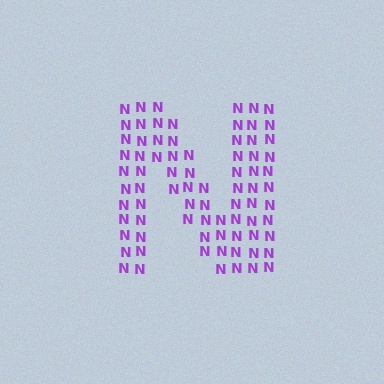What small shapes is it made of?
It is made of small letter N's.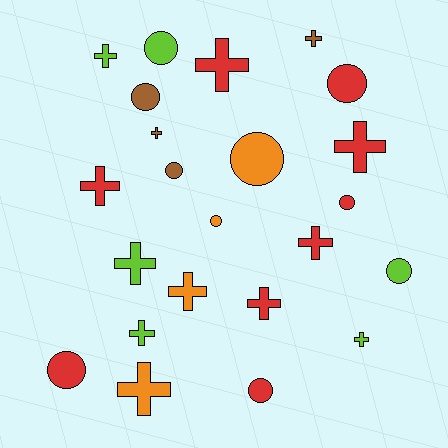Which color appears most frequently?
Red, with 9 objects.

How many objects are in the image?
There are 23 objects.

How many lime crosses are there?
There are 4 lime crosses.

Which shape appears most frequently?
Cross, with 13 objects.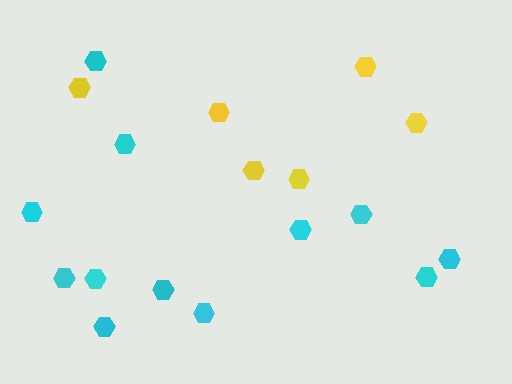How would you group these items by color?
There are 2 groups: one group of cyan hexagons (12) and one group of yellow hexagons (6).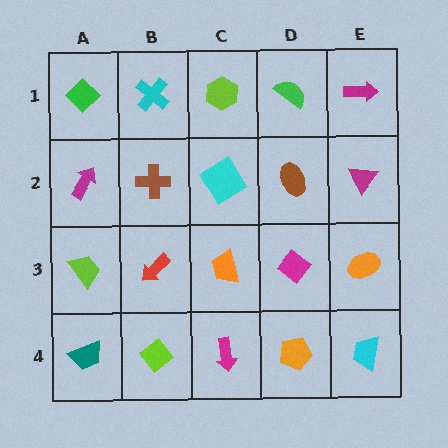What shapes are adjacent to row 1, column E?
A magenta triangle (row 2, column E), a green semicircle (row 1, column D).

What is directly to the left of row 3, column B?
A lime trapezoid.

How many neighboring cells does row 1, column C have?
3.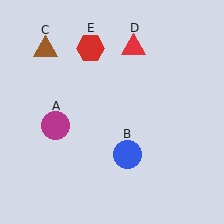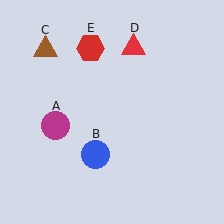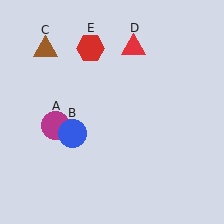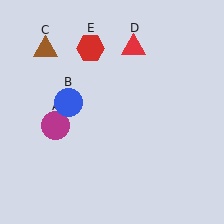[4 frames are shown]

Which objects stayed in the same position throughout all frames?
Magenta circle (object A) and brown triangle (object C) and red triangle (object D) and red hexagon (object E) remained stationary.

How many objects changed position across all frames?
1 object changed position: blue circle (object B).